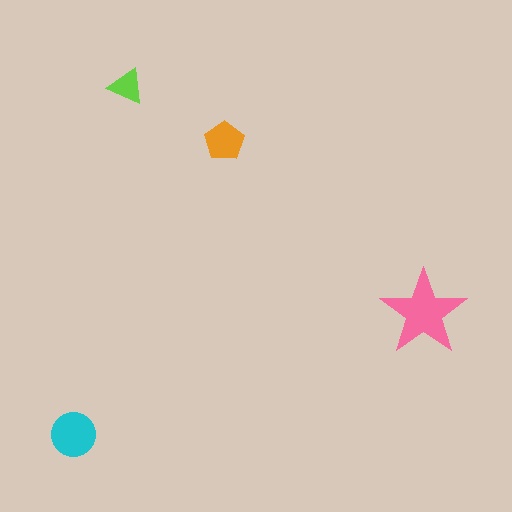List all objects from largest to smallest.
The pink star, the cyan circle, the orange pentagon, the lime triangle.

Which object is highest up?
The lime triangle is topmost.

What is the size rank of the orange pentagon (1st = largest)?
3rd.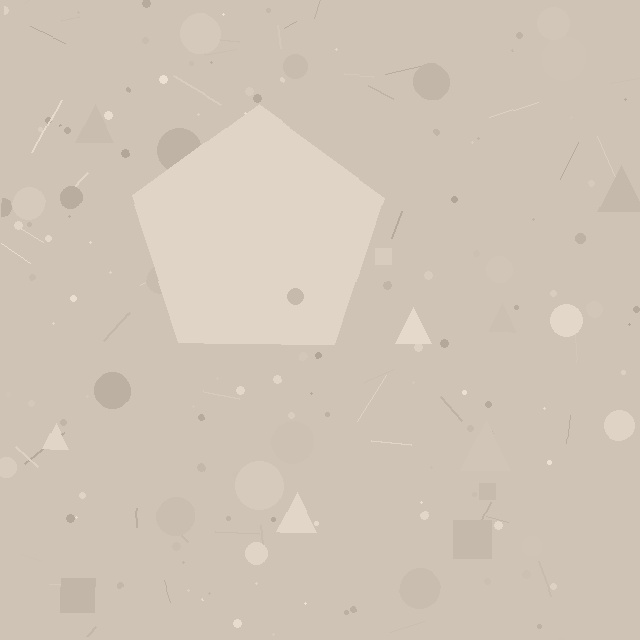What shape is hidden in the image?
A pentagon is hidden in the image.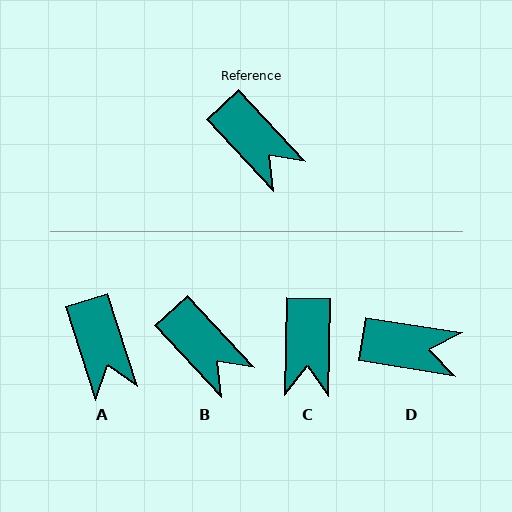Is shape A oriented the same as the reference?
No, it is off by about 25 degrees.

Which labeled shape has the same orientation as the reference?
B.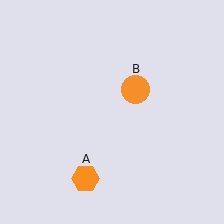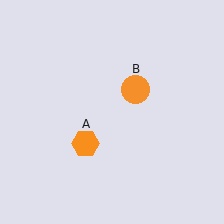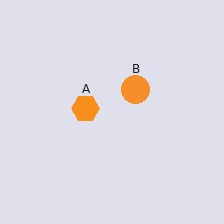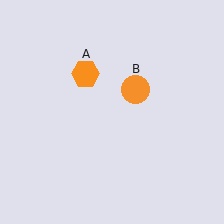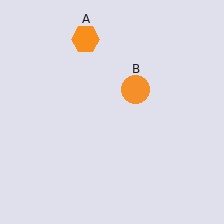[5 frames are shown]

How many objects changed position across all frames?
1 object changed position: orange hexagon (object A).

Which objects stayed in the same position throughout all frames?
Orange circle (object B) remained stationary.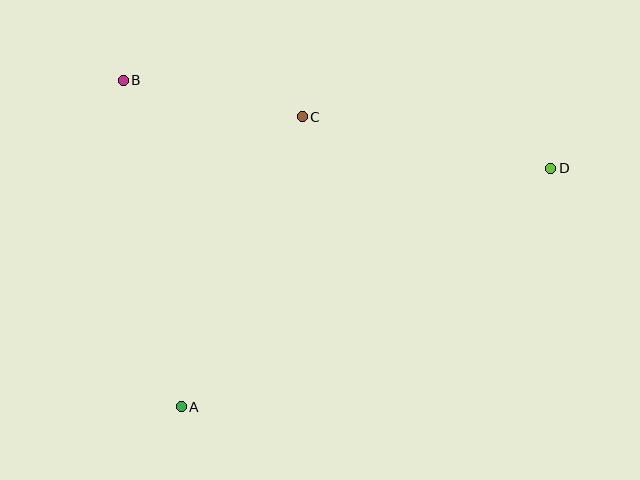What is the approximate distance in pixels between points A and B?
The distance between A and B is approximately 331 pixels.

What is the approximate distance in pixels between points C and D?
The distance between C and D is approximately 254 pixels.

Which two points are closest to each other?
Points B and C are closest to each other.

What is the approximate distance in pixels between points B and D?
The distance between B and D is approximately 436 pixels.